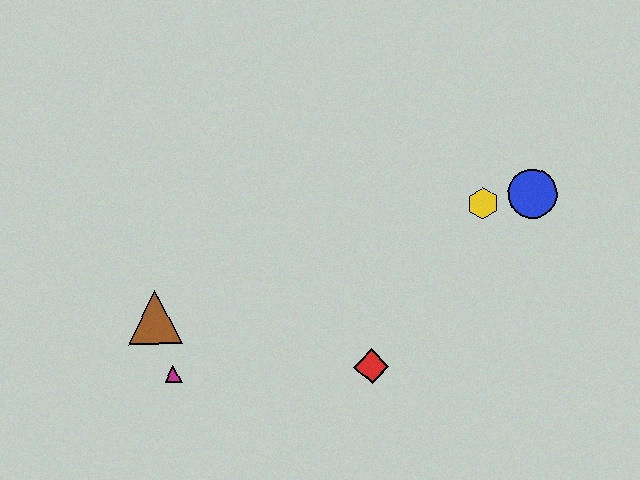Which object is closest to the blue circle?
The yellow hexagon is closest to the blue circle.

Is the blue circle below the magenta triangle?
No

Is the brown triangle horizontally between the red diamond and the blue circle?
No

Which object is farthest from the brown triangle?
The blue circle is farthest from the brown triangle.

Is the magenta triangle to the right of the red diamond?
No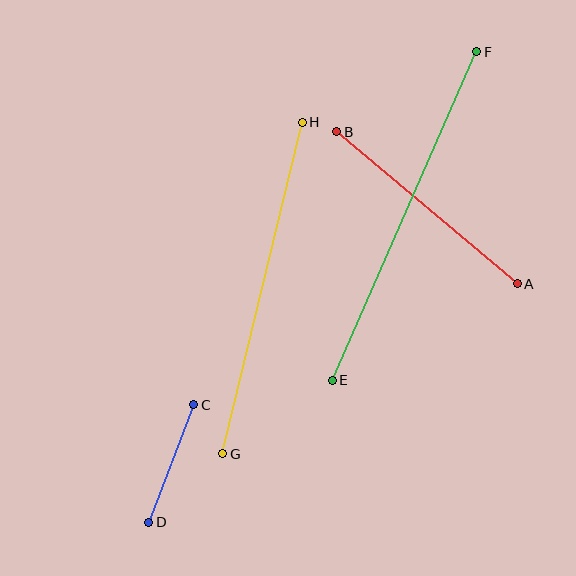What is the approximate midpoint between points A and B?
The midpoint is at approximately (427, 208) pixels.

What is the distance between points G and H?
The distance is approximately 341 pixels.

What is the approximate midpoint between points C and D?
The midpoint is at approximately (171, 464) pixels.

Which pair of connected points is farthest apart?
Points E and F are farthest apart.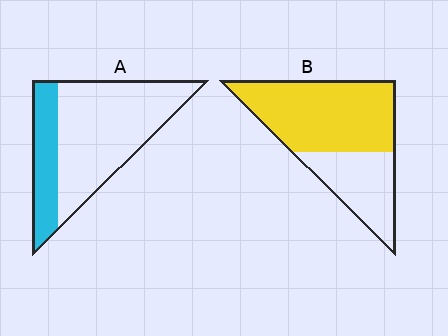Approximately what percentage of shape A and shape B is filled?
A is approximately 25% and B is approximately 65%.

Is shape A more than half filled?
No.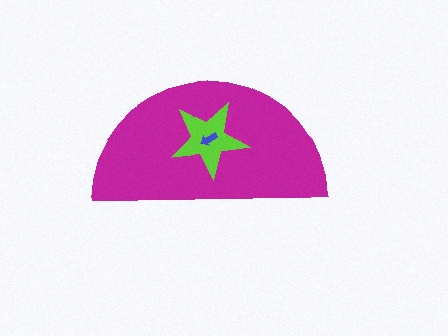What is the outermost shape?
The magenta semicircle.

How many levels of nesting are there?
3.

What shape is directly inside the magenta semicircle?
The lime star.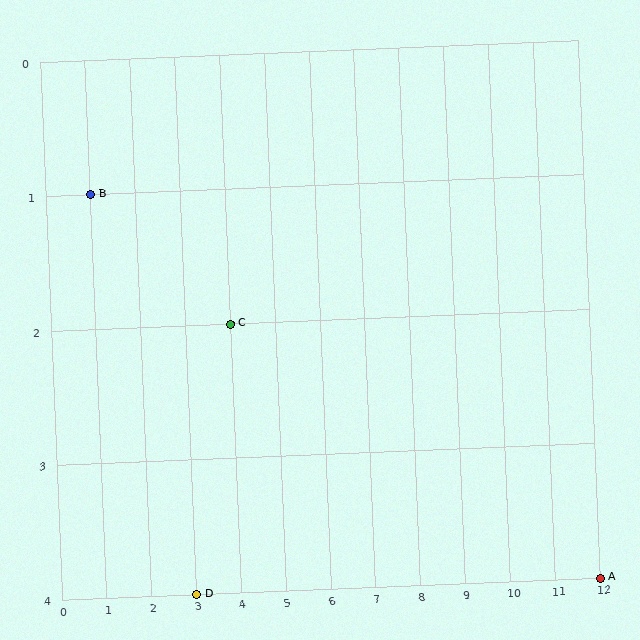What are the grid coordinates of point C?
Point C is at grid coordinates (4, 2).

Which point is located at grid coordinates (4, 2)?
Point C is at (4, 2).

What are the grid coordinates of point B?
Point B is at grid coordinates (1, 1).